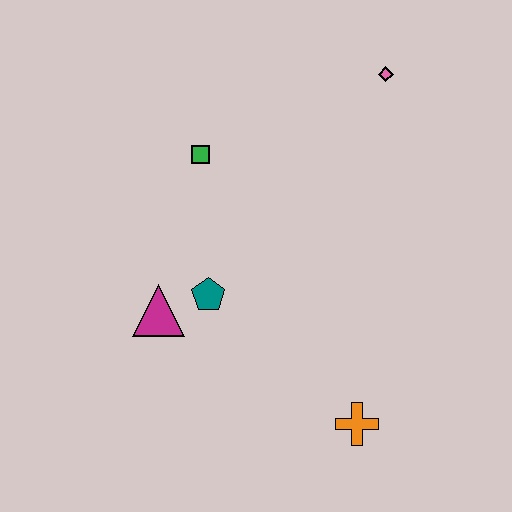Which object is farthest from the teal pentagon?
The pink diamond is farthest from the teal pentagon.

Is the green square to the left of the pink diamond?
Yes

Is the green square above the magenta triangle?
Yes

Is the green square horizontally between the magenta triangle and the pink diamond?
Yes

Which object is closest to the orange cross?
The teal pentagon is closest to the orange cross.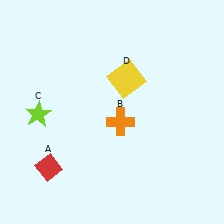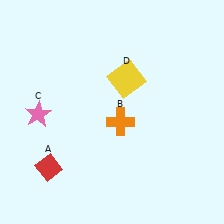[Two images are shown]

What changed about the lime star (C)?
In Image 1, C is lime. In Image 2, it changed to pink.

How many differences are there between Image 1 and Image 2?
There is 1 difference between the two images.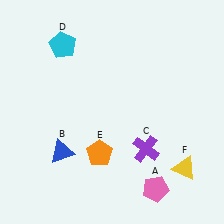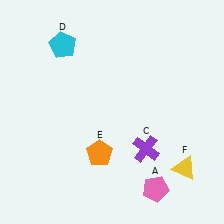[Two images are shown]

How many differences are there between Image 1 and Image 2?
There is 1 difference between the two images.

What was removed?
The blue triangle (B) was removed in Image 2.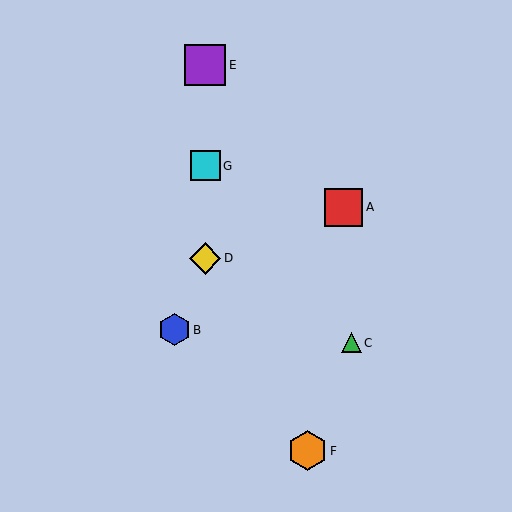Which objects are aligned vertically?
Objects D, E, G are aligned vertically.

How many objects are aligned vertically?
3 objects (D, E, G) are aligned vertically.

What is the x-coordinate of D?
Object D is at x≈205.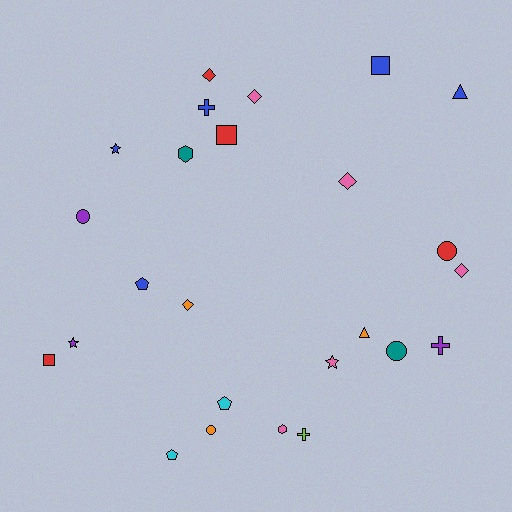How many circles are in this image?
There are 4 circles.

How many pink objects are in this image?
There are 5 pink objects.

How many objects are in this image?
There are 25 objects.